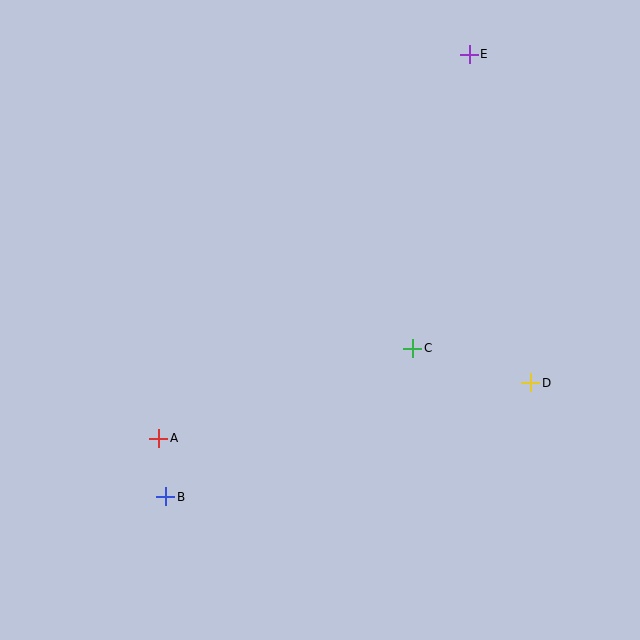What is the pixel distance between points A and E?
The distance between A and E is 494 pixels.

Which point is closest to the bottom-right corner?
Point D is closest to the bottom-right corner.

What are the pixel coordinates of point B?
Point B is at (166, 497).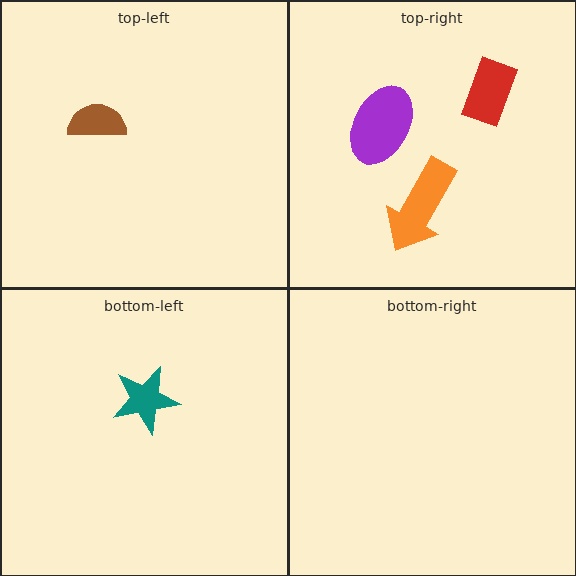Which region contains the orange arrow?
The top-right region.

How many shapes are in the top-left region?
1.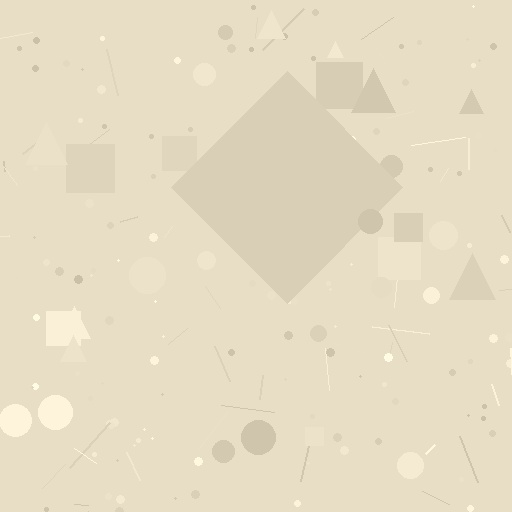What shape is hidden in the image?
A diamond is hidden in the image.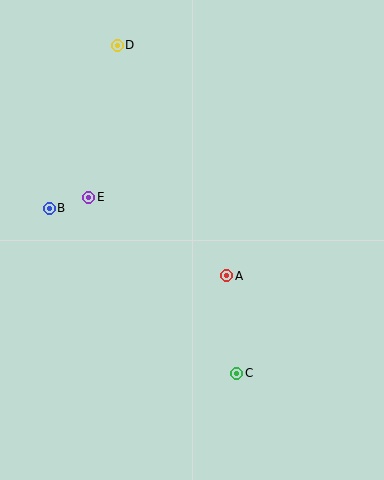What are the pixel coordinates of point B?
Point B is at (49, 208).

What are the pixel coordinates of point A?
Point A is at (227, 276).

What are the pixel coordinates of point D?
Point D is at (117, 45).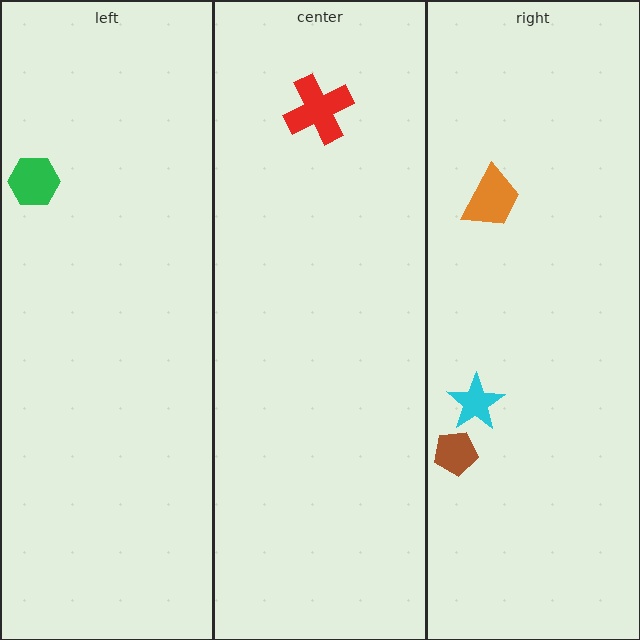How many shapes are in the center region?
1.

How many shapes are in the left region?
1.